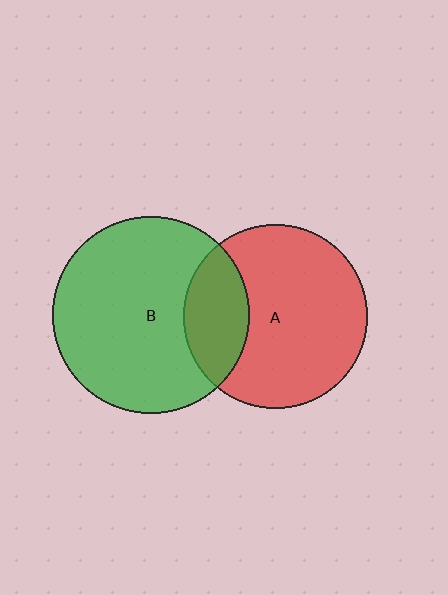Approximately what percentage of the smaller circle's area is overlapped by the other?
Approximately 25%.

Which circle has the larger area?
Circle B (green).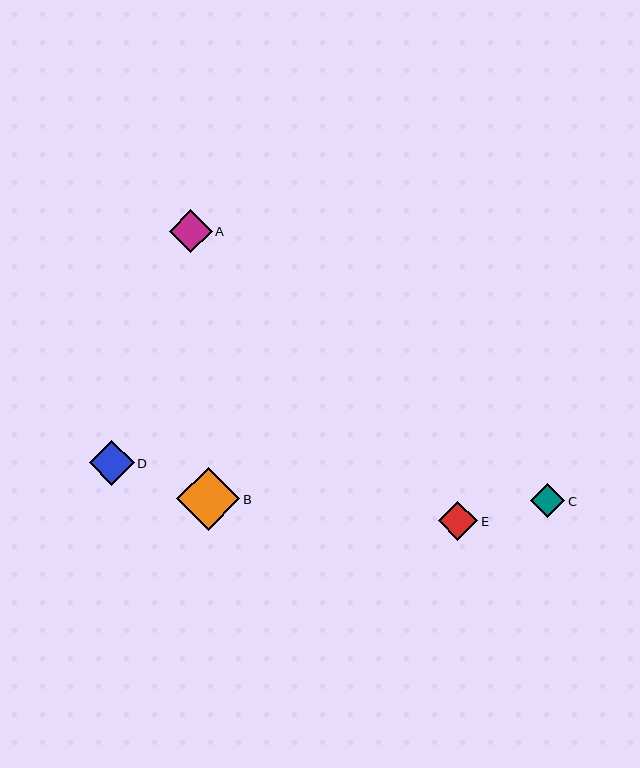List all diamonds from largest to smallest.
From largest to smallest: B, D, A, E, C.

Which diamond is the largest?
Diamond B is the largest with a size of approximately 63 pixels.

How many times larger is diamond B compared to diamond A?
Diamond B is approximately 1.5 times the size of diamond A.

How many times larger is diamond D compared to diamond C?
Diamond D is approximately 1.3 times the size of diamond C.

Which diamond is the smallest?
Diamond C is the smallest with a size of approximately 34 pixels.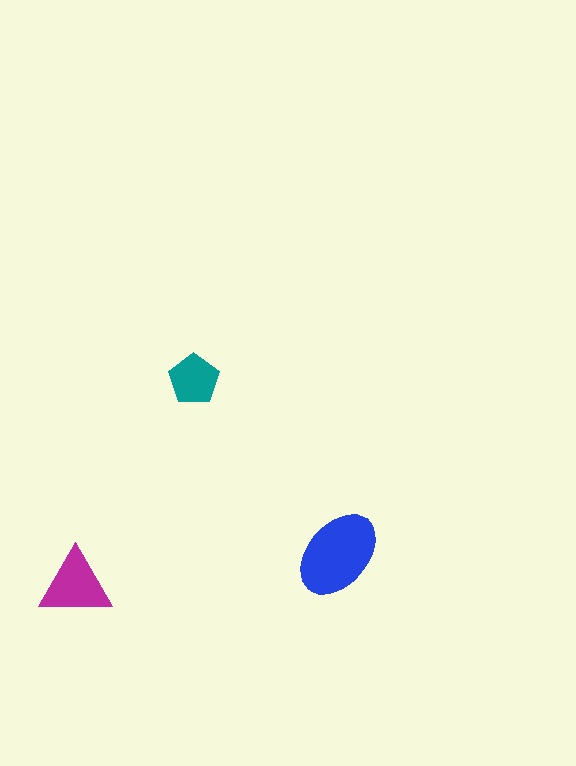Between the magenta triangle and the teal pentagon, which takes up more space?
The magenta triangle.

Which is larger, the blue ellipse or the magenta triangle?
The blue ellipse.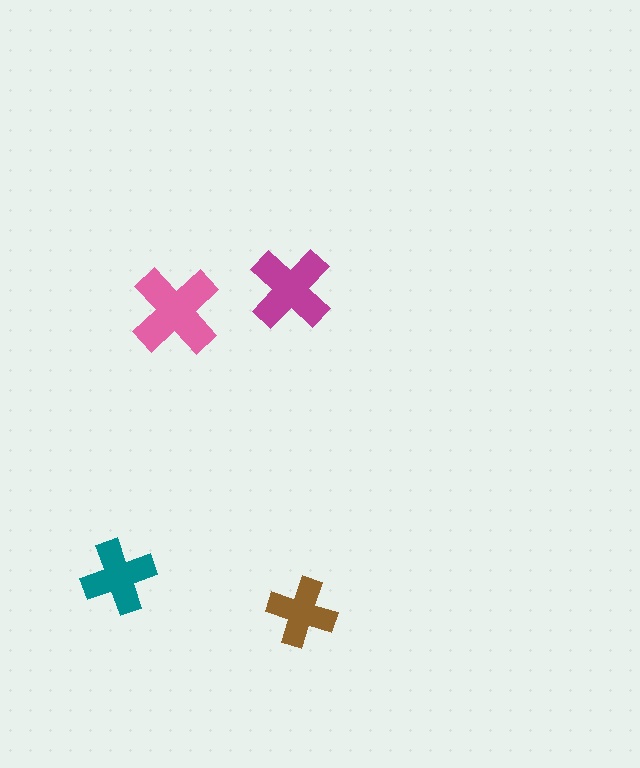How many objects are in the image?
There are 4 objects in the image.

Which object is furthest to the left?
The teal cross is leftmost.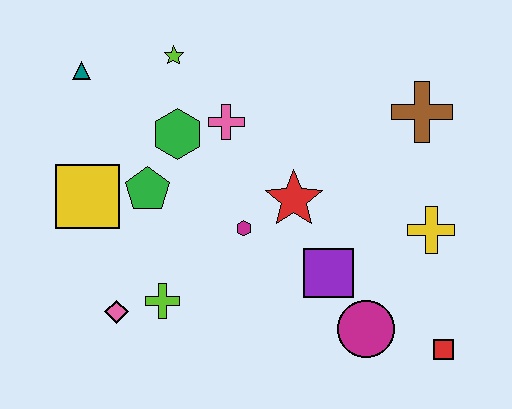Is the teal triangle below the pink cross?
No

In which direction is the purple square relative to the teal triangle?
The purple square is to the right of the teal triangle.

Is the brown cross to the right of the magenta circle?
Yes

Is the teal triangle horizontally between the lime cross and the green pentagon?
No